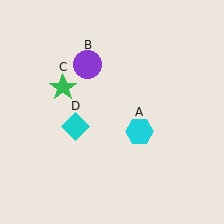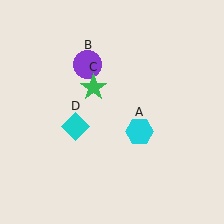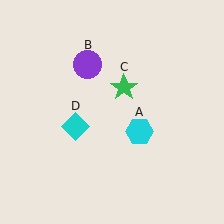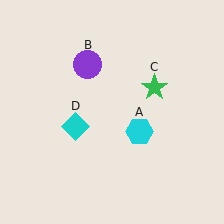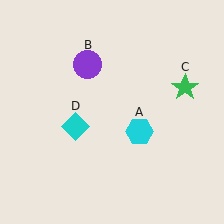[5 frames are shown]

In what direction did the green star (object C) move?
The green star (object C) moved right.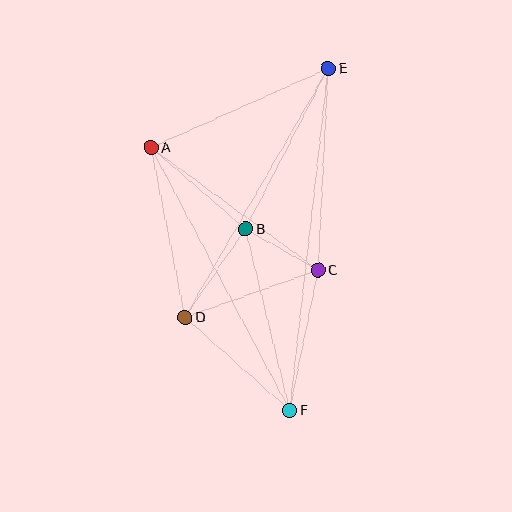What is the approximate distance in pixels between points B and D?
The distance between B and D is approximately 107 pixels.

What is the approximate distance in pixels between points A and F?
The distance between A and F is approximately 297 pixels.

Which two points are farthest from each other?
Points E and F are farthest from each other.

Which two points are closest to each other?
Points B and C are closest to each other.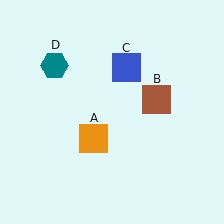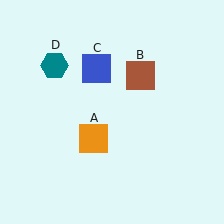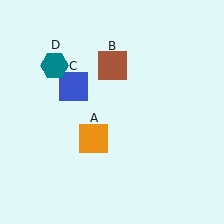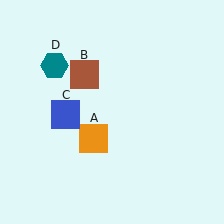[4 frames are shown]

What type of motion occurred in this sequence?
The brown square (object B), blue square (object C) rotated counterclockwise around the center of the scene.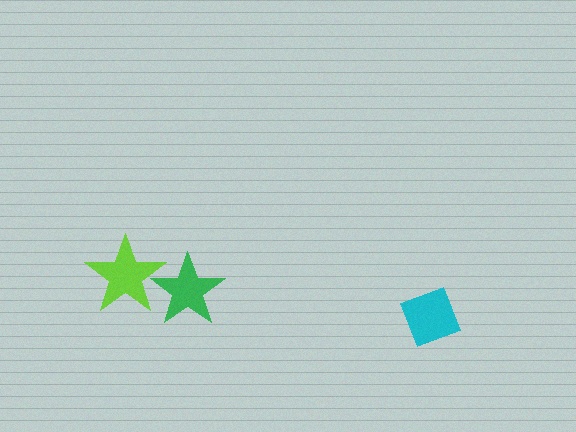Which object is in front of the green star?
The lime star is in front of the green star.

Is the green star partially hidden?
Yes, it is partially covered by another shape.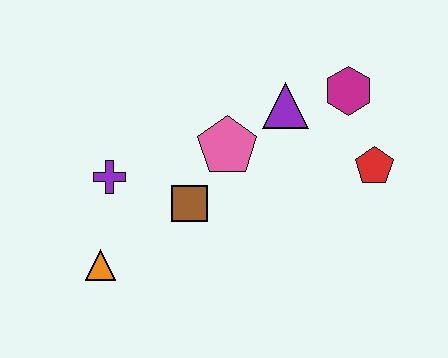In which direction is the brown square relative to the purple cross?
The brown square is to the right of the purple cross.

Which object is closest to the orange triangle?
The purple cross is closest to the orange triangle.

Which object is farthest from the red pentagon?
The orange triangle is farthest from the red pentagon.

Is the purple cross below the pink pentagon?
Yes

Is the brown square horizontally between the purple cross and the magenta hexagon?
Yes